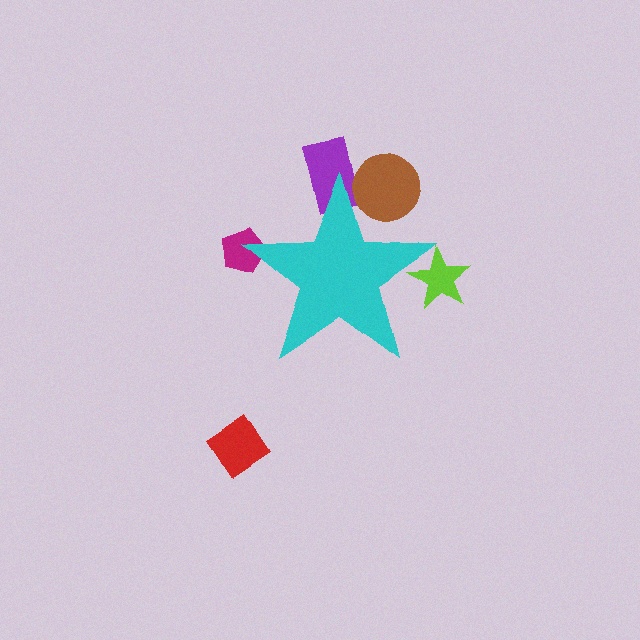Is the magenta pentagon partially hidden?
Yes, the magenta pentagon is partially hidden behind the cyan star.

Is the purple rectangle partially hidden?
Yes, the purple rectangle is partially hidden behind the cyan star.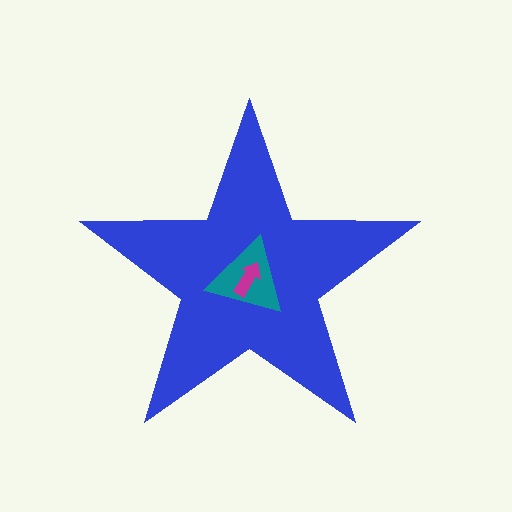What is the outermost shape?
The blue star.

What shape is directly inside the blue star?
The teal triangle.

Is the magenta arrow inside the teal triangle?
Yes.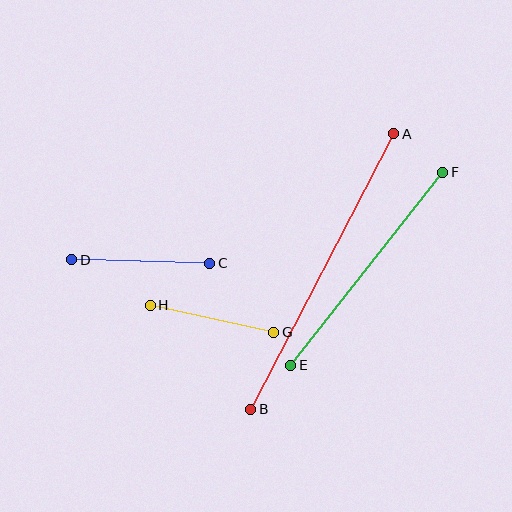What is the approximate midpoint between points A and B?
The midpoint is at approximately (322, 271) pixels.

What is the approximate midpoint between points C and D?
The midpoint is at approximately (141, 261) pixels.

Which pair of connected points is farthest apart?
Points A and B are farthest apart.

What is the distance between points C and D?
The distance is approximately 138 pixels.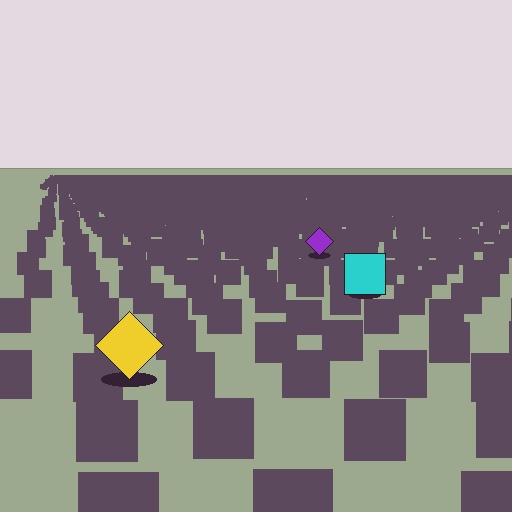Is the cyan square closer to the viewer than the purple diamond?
Yes. The cyan square is closer — you can tell from the texture gradient: the ground texture is coarser near it.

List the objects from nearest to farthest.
From nearest to farthest: the yellow diamond, the cyan square, the purple diamond.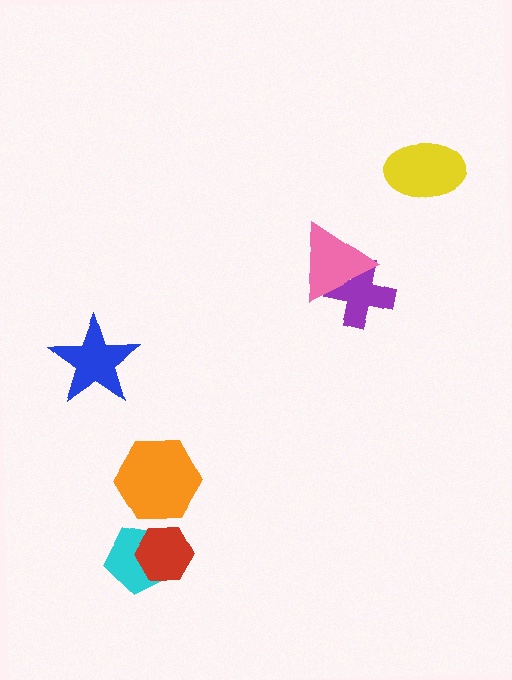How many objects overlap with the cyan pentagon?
1 object overlaps with the cyan pentagon.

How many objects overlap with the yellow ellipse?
0 objects overlap with the yellow ellipse.